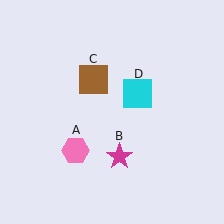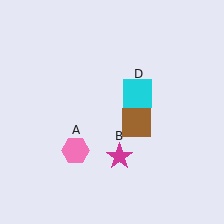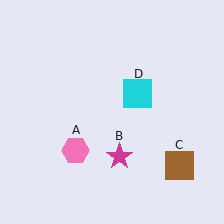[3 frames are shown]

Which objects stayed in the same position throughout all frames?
Pink hexagon (object A) and magenta star (object B) and cyan square (object D) remained stationary.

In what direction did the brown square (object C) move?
The brown square (object C) moved down and to the right.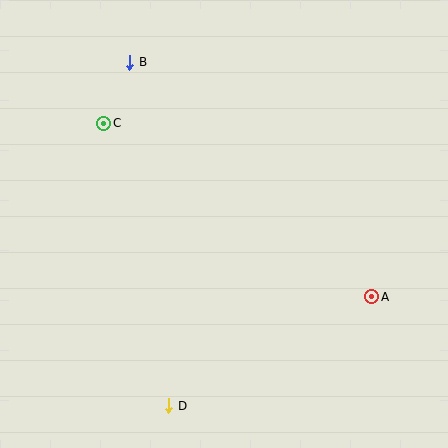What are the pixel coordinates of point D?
Point D is at (169, 406).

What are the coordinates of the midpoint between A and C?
The midpoint between A and C is at (238, 210).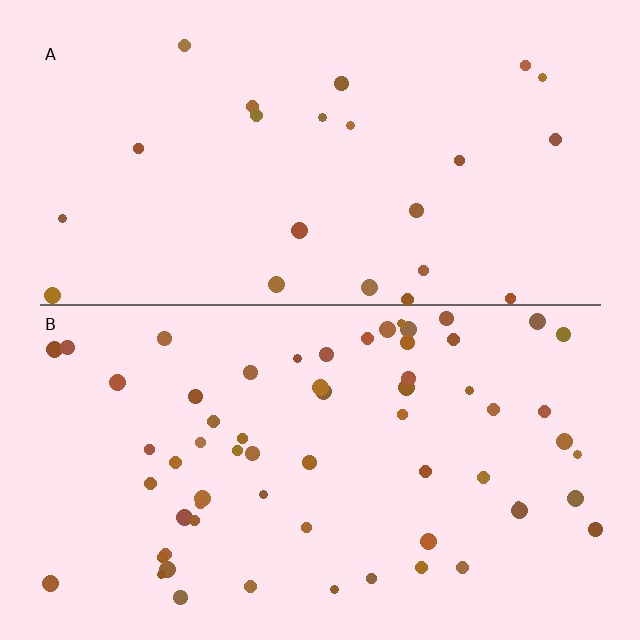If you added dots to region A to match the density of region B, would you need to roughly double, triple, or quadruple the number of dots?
Approximately triple.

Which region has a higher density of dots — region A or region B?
B (the bottom).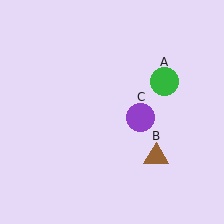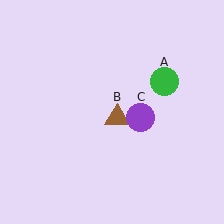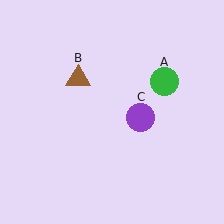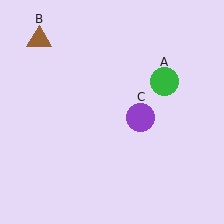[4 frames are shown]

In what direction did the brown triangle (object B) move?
The brown triangle (object B) moved up and to the left.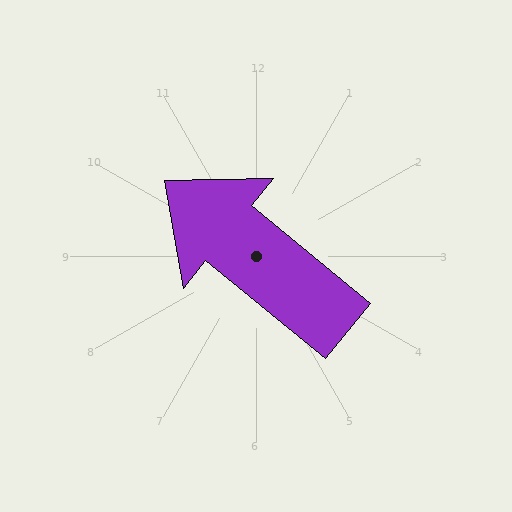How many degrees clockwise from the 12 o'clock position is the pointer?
Approximately 309 degrees.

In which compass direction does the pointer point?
Northwest.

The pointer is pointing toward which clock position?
Roughly 10 o'clock.